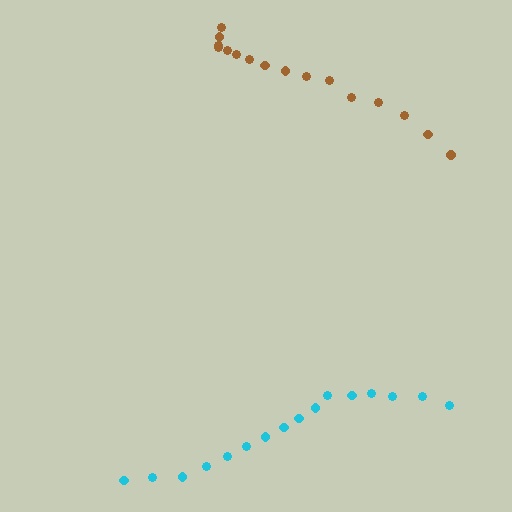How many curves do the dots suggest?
There are 2 distinct paths.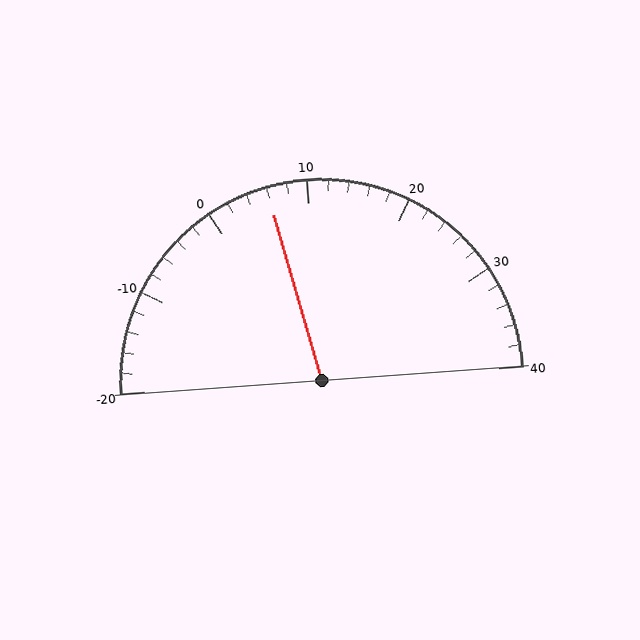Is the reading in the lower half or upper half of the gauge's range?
The reading is in the lower half of the range (-20 to 40).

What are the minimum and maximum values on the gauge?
The gauge ranges from -20 to 40.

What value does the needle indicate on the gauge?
The needle indicates approximately 6.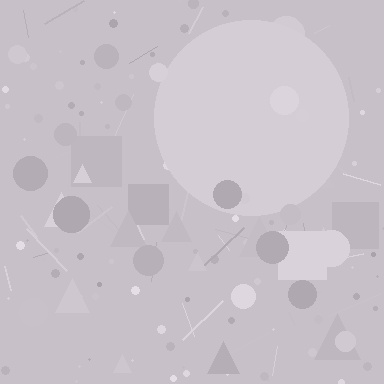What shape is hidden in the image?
A circle is hidden in the image.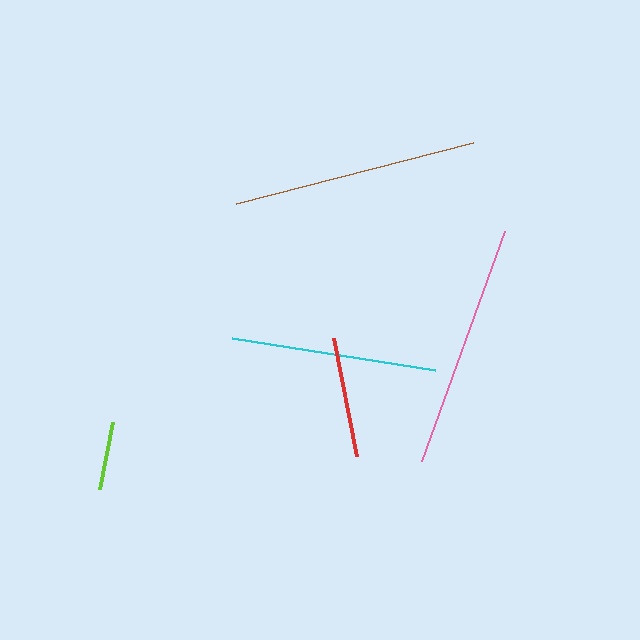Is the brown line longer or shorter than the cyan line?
The brown line is longer than the cyan line.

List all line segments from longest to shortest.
From longest to shortest: brown, pink, cyan, red, lime.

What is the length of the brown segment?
The brown segment is approximately 245 pixels long.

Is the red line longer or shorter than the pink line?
The pink line is longer than the red line.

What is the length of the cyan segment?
The cyan segment is approximately 205 pixels long.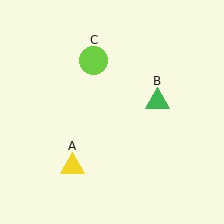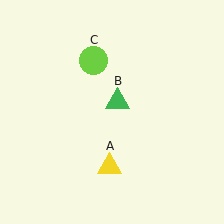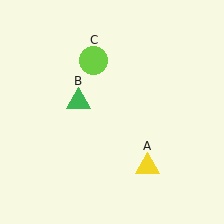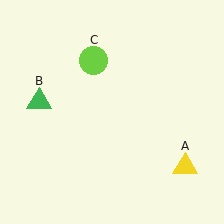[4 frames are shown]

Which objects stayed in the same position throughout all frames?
Lime circle (object C) remained stationary.